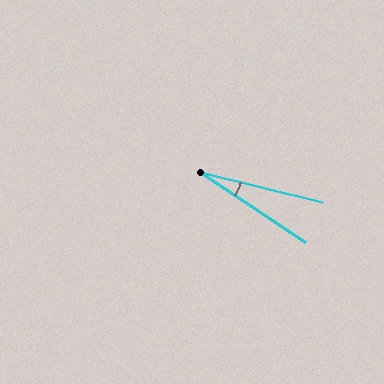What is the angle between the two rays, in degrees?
Approximately 20 degrees.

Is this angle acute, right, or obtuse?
It is acute.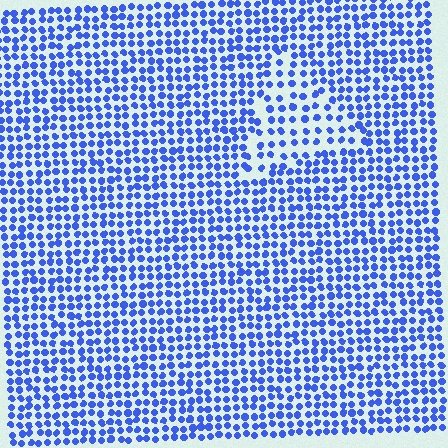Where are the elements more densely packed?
The elements are more densely packed outside the triangle boundary.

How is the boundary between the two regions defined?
The boundary is defined by a change in element density (approximately 1.7x ratio). All elements are the same color, size, and shape.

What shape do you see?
I see a triangle.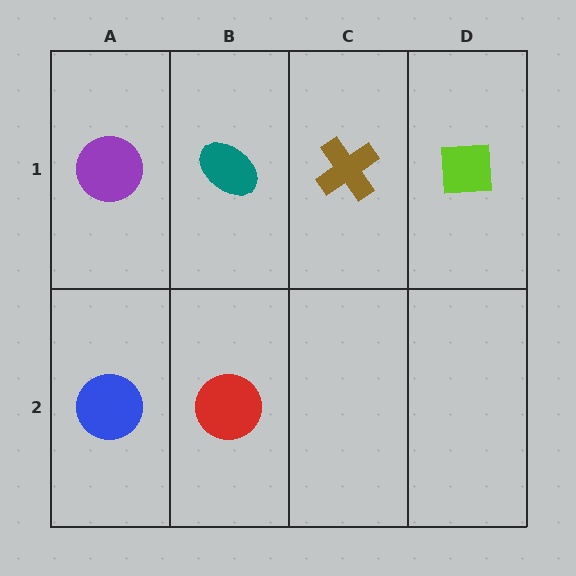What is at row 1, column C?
A brown cross.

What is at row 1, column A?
A purple circle.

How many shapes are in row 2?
2 shapes.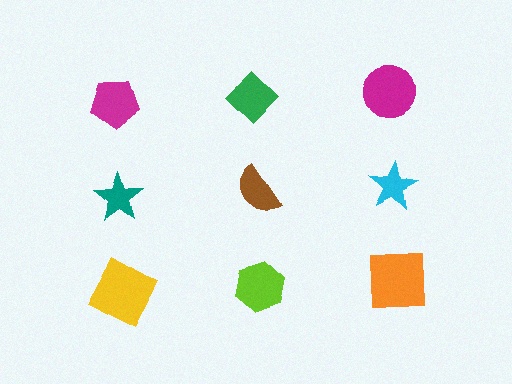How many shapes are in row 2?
3 shapes.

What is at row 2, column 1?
A teal star.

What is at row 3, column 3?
An orange square.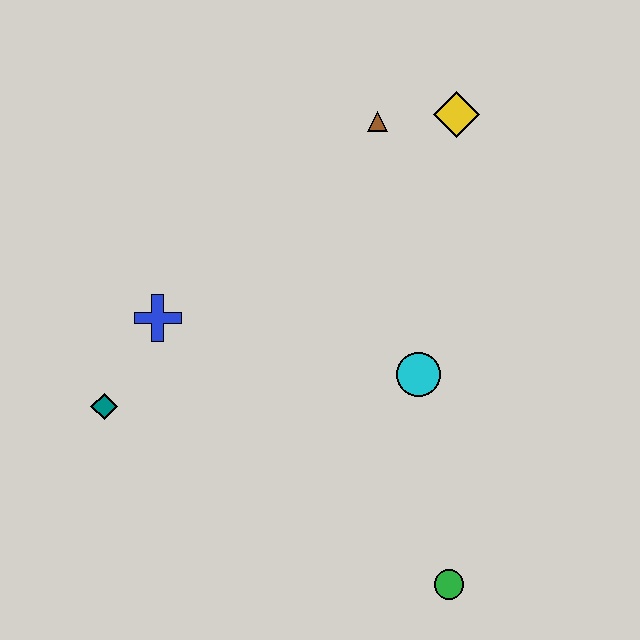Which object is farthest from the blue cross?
The green circle is farthest from the blue cross.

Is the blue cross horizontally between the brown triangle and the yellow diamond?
No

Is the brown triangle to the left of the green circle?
Yes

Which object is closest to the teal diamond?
The blue cross is closest to the teal diamond.